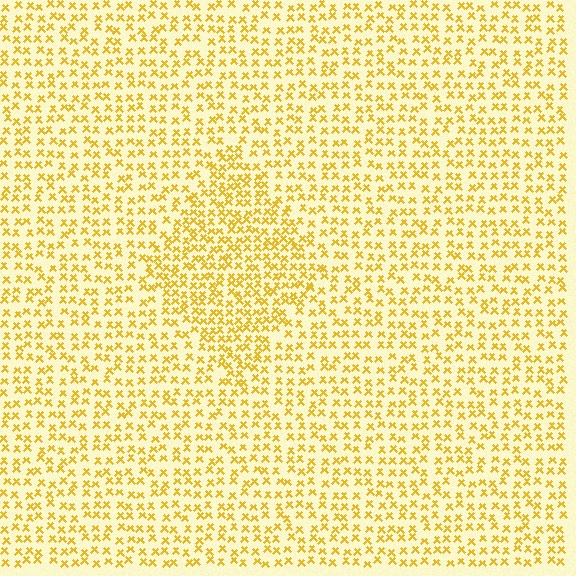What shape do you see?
I see a diamond.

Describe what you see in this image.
The image contains small yellow elements arranged at two different densities. A diamond-shaped region is visible where the elements are more densely packed than the surrounding area.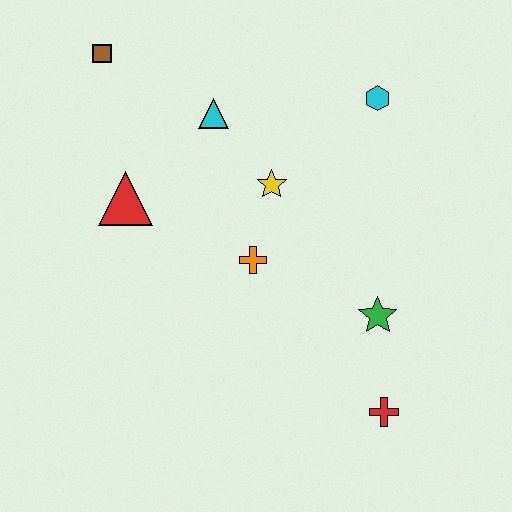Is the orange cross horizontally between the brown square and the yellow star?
Yes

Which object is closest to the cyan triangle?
The yellow star is closest to the cyan triangle.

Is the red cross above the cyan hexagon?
No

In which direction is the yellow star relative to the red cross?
The yellow star is above the red cross.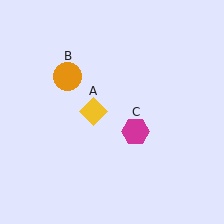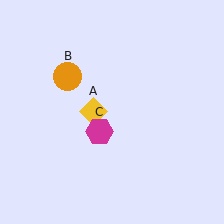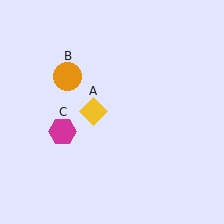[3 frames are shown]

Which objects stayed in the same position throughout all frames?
Yellow diamond (object A) and orange circle (object B) remained stationary.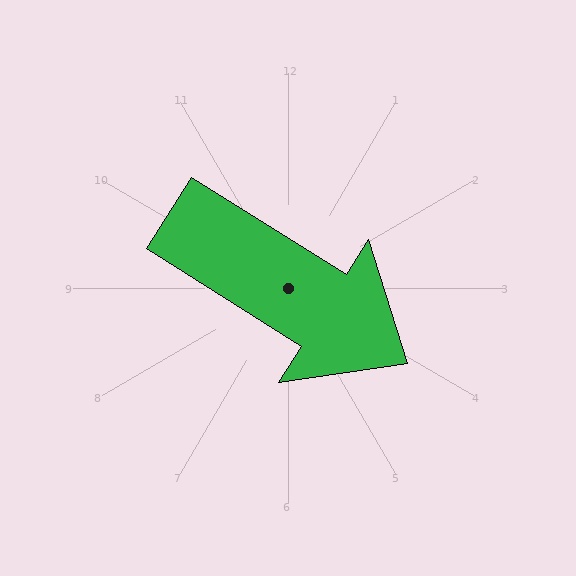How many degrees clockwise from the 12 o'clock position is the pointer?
Approximately 122 degrees.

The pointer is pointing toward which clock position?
Roughly 4 o'clock.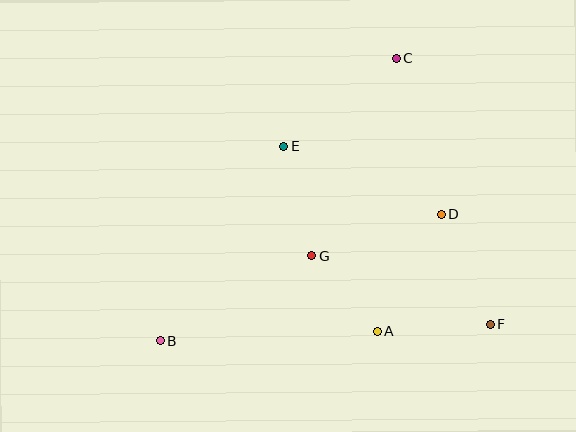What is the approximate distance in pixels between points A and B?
The distance between A and B is approximately 217 pixels.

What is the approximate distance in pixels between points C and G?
The distance between C and G is approximately 214 pixels.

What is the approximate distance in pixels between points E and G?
The distance between E and G is approximately 113 pixels.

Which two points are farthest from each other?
Points B and C are farthest from each other.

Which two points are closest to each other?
Points A and G are closest to each other.